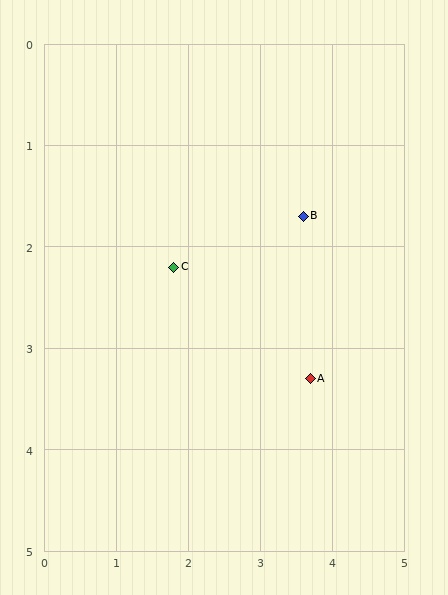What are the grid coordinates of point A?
Point A is at approximately (3.7, 3.3).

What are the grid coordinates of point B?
Point B is at approximately (3.6, 1.7).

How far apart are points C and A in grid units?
Points C and A are about 2.2 grid units apart.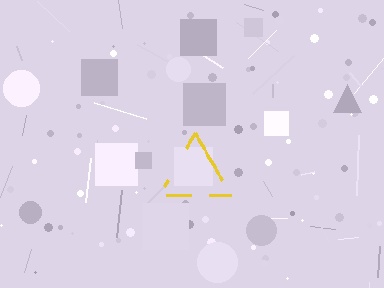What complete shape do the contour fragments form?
The contour fragments form a triangle.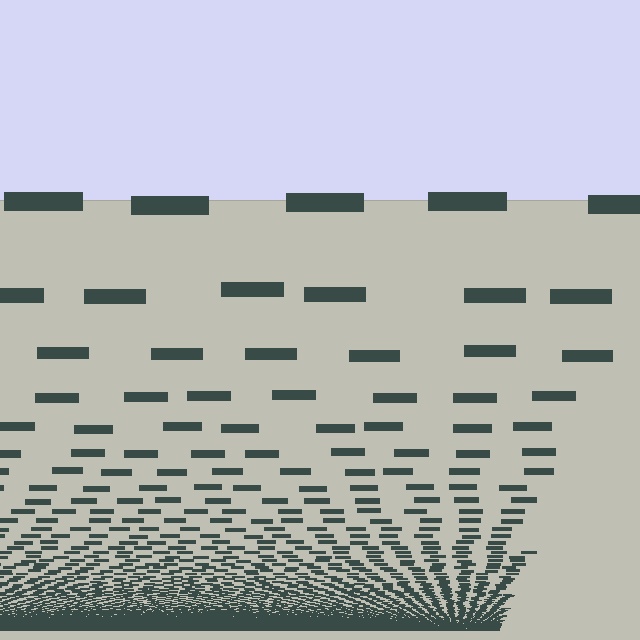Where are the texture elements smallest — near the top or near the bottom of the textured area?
Near the bottom.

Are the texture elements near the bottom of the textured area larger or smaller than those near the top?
Smaller. The gradient is inverted — elements near the bottom are smaller and denser.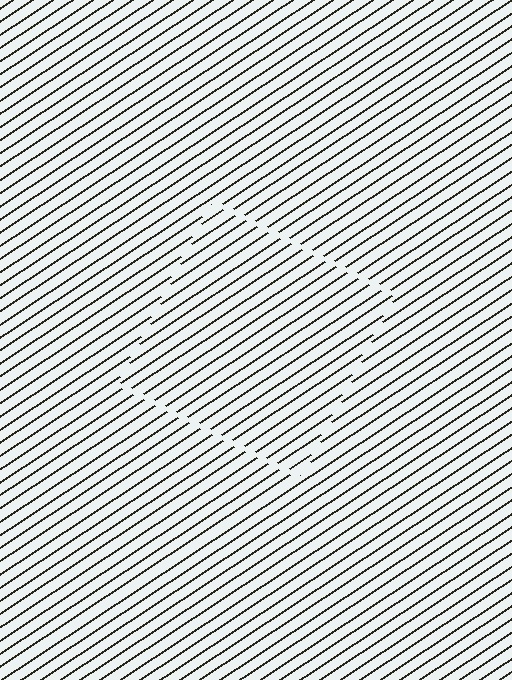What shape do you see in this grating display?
An illusory square. The interior of the shape contains the same grating, shifted by half a period — the contour is defined by the phase discontinuity where line-ends from the inner and outer gratings abut.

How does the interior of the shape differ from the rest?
The interior of the shape contains the same grating, shifted by half a period — the contour is defined by the phase discontinuity where line-ends from the inner and outer gratings abut.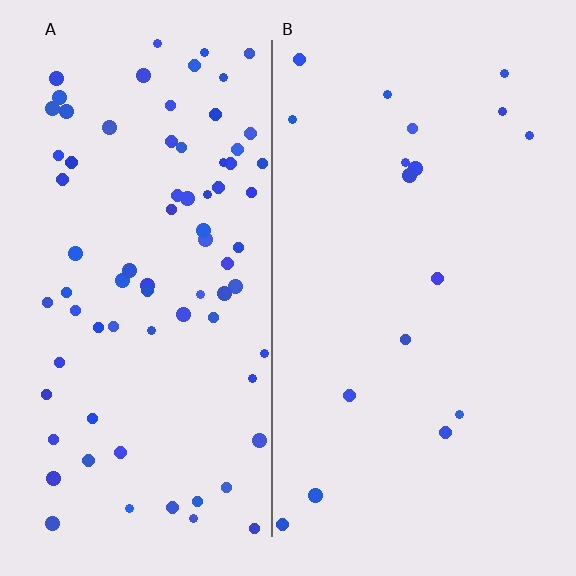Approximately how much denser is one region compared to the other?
Approximately 4.4× — region A over region B.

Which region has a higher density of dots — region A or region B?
A (the left).